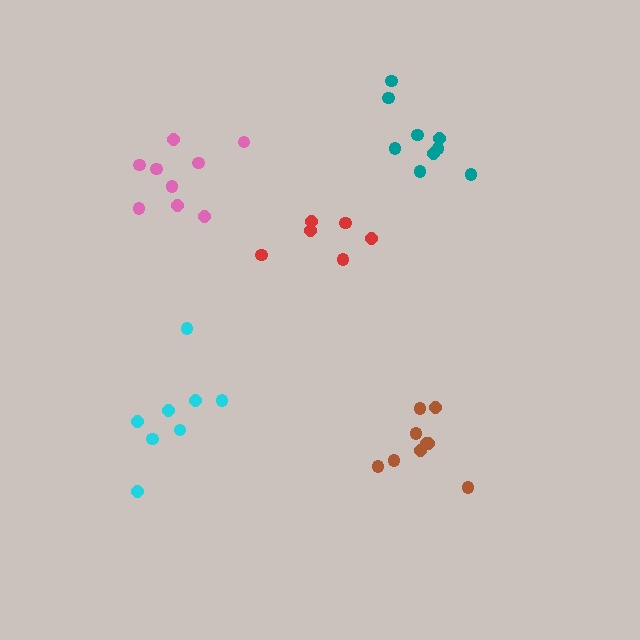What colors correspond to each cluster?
The clusters are colored: teal, red, cyan, brown, pink.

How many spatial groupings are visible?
There are 5 spatial groupings.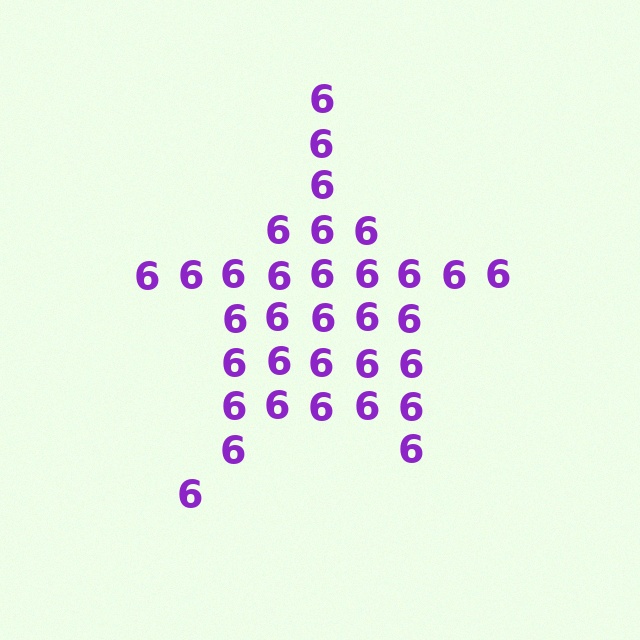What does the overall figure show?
The overall figure shows a star.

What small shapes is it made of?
It is made of small digit 6's.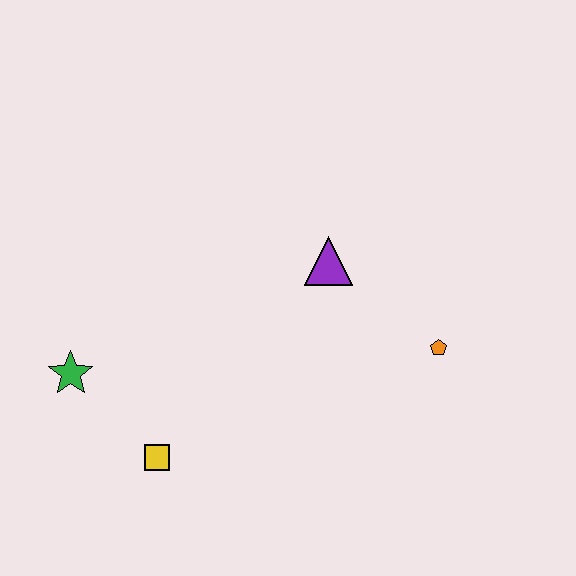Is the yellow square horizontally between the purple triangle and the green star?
Yes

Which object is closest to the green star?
The yellow square is closest to the green star.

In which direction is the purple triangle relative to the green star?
The purple triangle is to the right of the green star.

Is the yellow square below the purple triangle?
Yes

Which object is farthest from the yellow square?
The orange pentagon is farthest from the yellow square.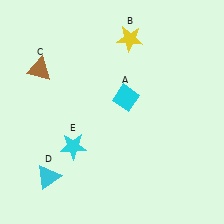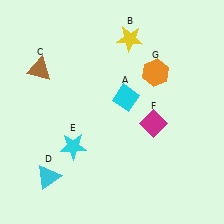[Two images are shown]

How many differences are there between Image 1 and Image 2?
There are 2 differences between the two images.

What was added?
A magenta diamond (F), an orange hexagon (G) were added in Image 2.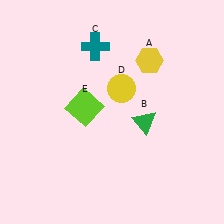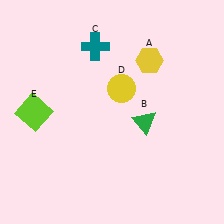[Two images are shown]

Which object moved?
The lime square (E) moved left.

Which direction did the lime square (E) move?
The lime square (E) moved left.